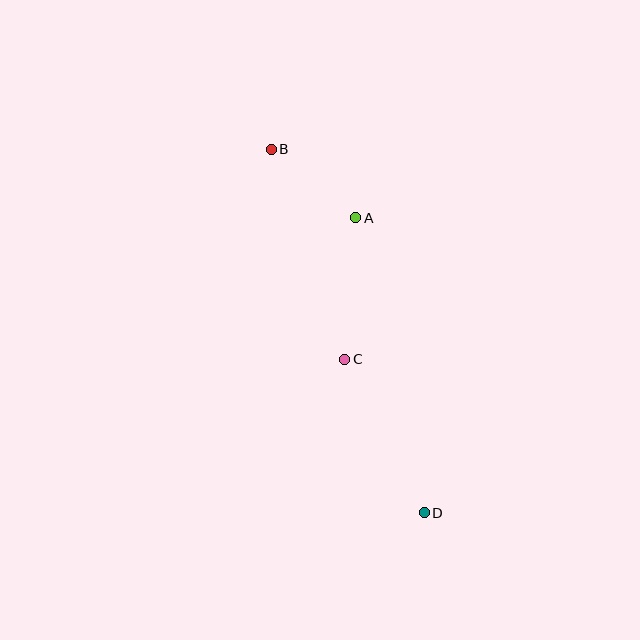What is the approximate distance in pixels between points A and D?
The distance between A and D is approximately 303 pixels.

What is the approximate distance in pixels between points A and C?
The distance between A and C is approximately 142 pixels.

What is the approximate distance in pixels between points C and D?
The distance between C and D is approximately 173 pixels.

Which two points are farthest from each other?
Points B and D are farthest from each other.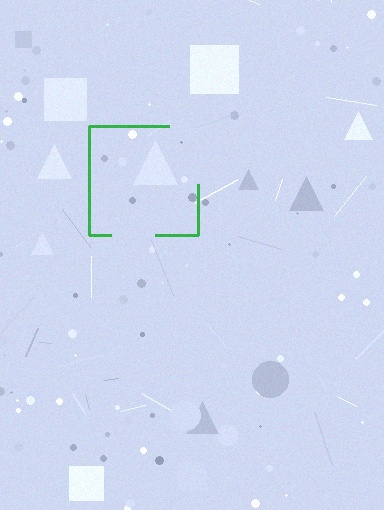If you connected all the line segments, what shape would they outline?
They would outline a square.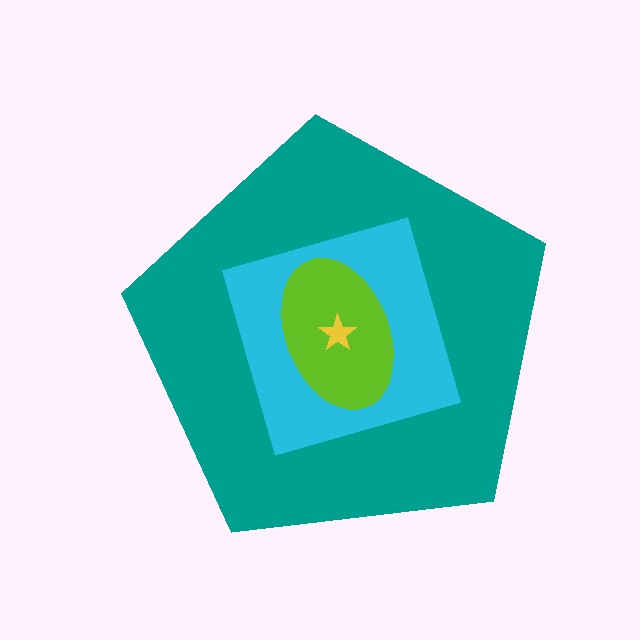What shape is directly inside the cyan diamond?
The lime ellipse.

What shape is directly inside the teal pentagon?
The cyan diamond.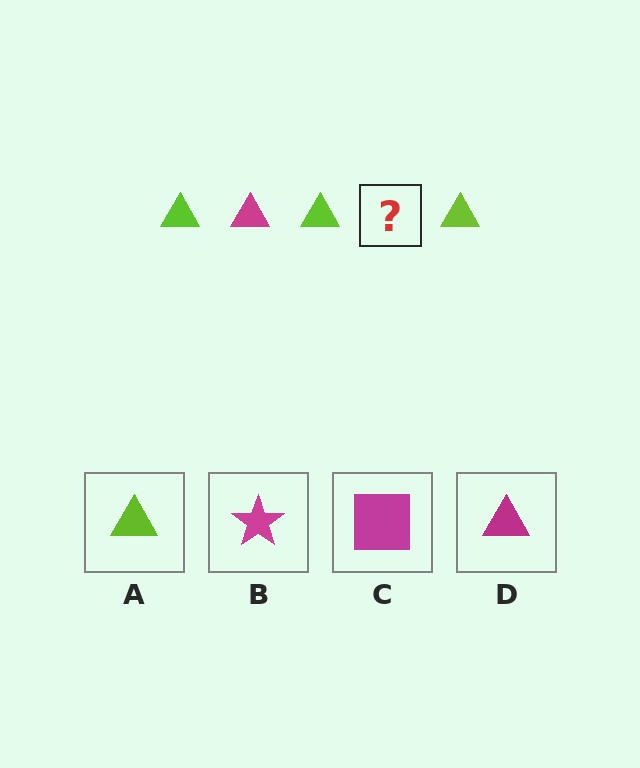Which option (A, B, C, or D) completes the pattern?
D.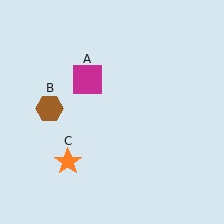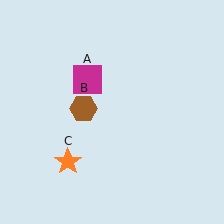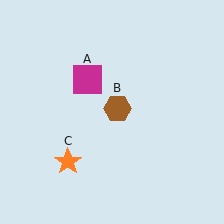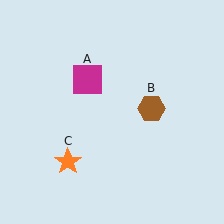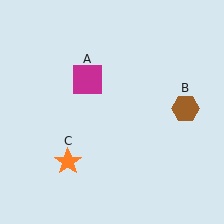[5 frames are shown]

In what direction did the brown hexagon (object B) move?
The brown hexagon (object B) moved right.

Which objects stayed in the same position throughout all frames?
Magenta square (object A) and orange star (object C) remained stationary.